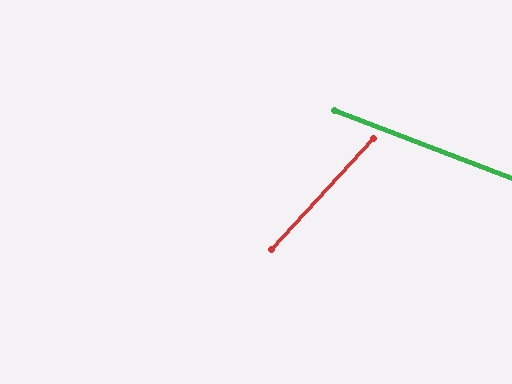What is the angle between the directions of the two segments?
Approximately 68 degrees.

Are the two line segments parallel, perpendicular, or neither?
Neither parallel nor perpendicular — they differ by about 68°.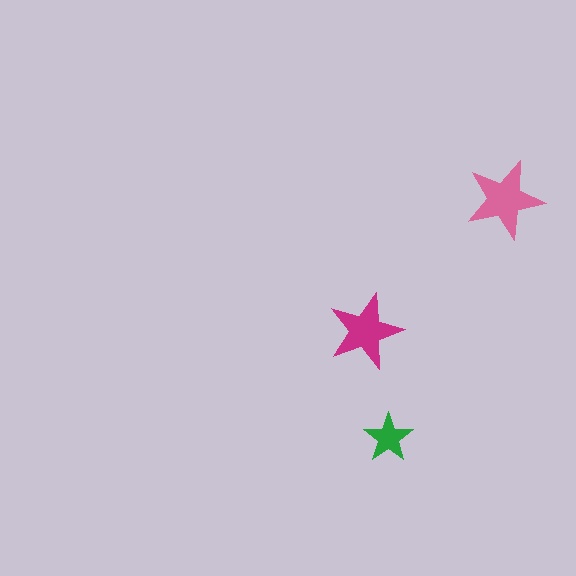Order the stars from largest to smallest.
the pink one, the magenta one, the green one.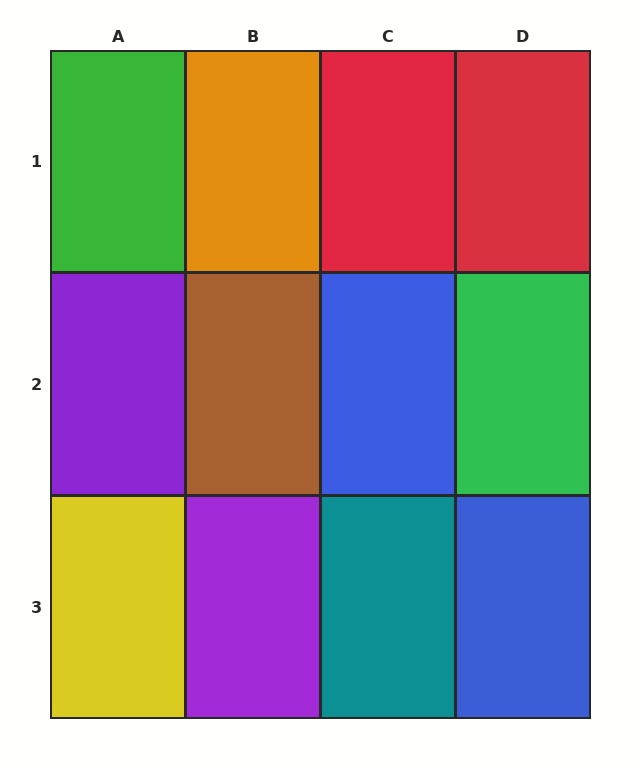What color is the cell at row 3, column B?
Purple.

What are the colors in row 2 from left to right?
Purple, brown, blue, green.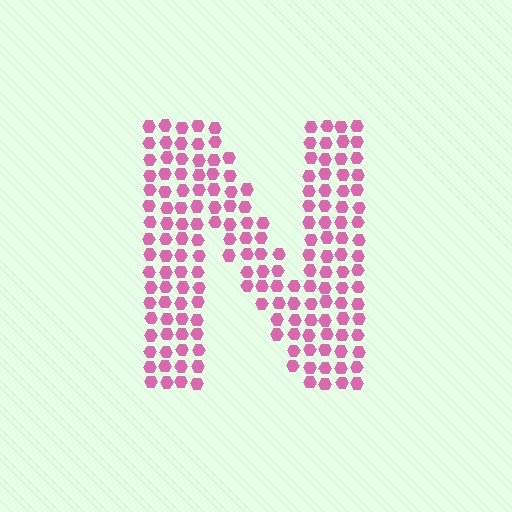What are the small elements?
The small elements are hexagons.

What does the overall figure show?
The overall figure shows the letter N.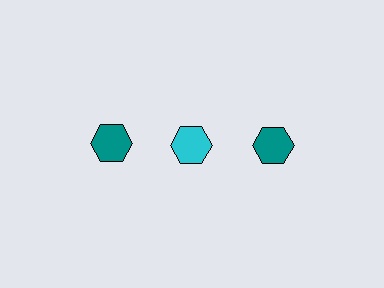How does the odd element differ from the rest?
It has a different color: cyan instead of teal.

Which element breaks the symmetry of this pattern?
The cyan hexagon in the top row, second from left column breaks the symmetry. All other shapes are teal hexagons.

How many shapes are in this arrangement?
There are 3 shapes arranged in a grid pattern.